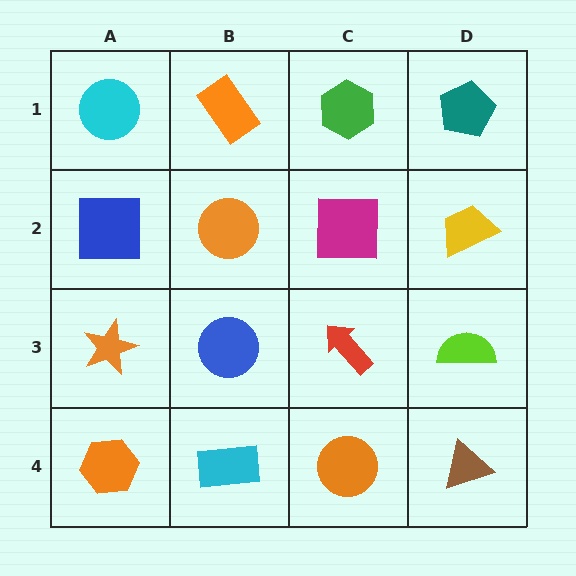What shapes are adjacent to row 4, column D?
A lime semicircle (row 3, column D), an orange circle (row 4, column C).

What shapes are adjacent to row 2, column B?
An orange rectangle (row 1, column B), a blue circle (row 3, column B), a blue square (row 2, column A), a magenta square (row 2, column C).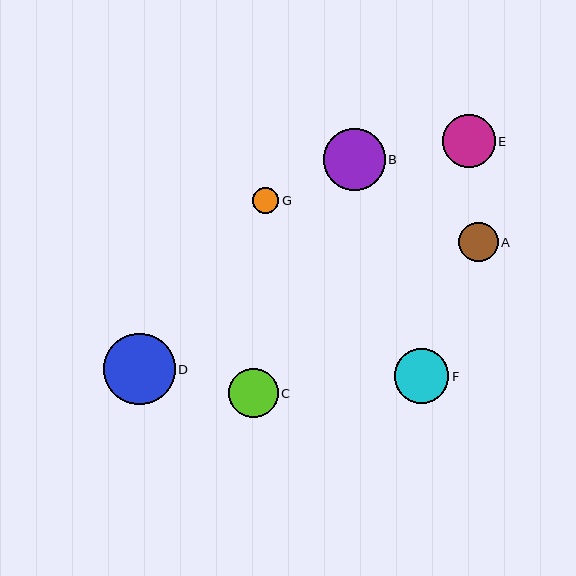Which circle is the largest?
Circle D is the largest with a size of approximately 71 pixels.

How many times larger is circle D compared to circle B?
Circle D is approximately 1.2 times the size of circle B.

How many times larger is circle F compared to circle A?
Circle F is approximately 1.4 times the size of circle A.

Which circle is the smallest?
Circle G is the smallest with a size of approximately 26 pixels.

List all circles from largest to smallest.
From largest to smallest: D, B, F, E, C, A, G.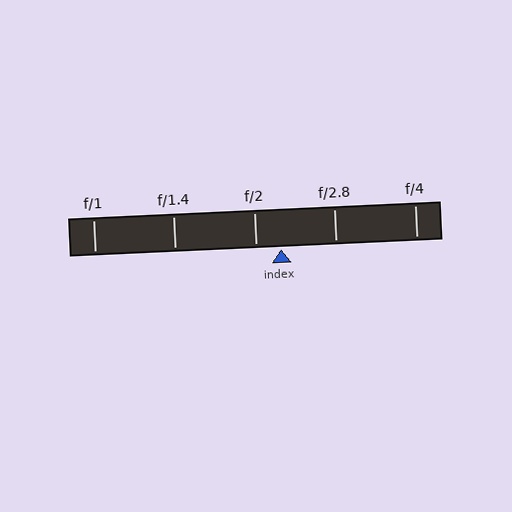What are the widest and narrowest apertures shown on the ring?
The widest aperture shown is f/1 and the narrowest is f/4.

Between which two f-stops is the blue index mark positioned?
The index mark is between f/2 and f/2.8.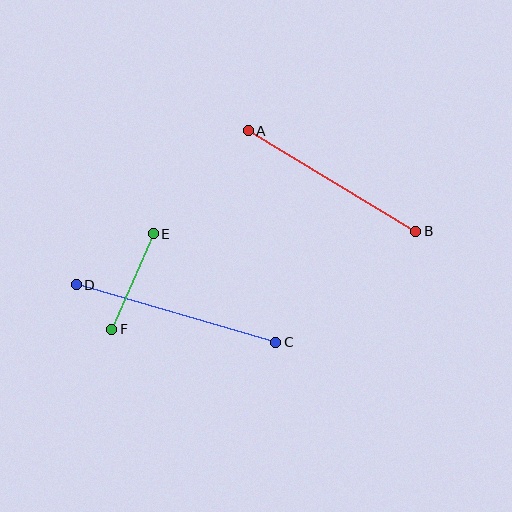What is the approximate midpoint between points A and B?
The midpoint is at approximately (332, 181) pixels.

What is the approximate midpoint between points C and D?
The midpoint is at approximately (176, 313) pixels.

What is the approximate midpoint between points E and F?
The midpoint is at approximately (132, 281) pixels.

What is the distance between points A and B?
The distance is approximately 195 pixels.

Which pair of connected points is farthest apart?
Points C and D are farthest apart.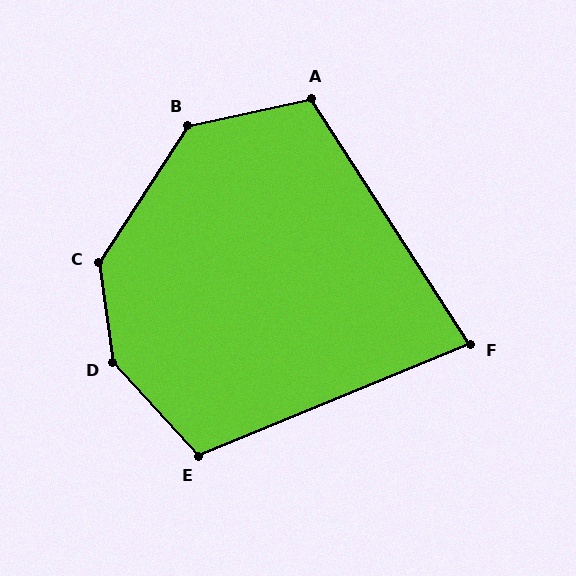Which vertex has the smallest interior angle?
F, at approximately 80 degrees.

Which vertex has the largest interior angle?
D, at approximately 145 degrees.